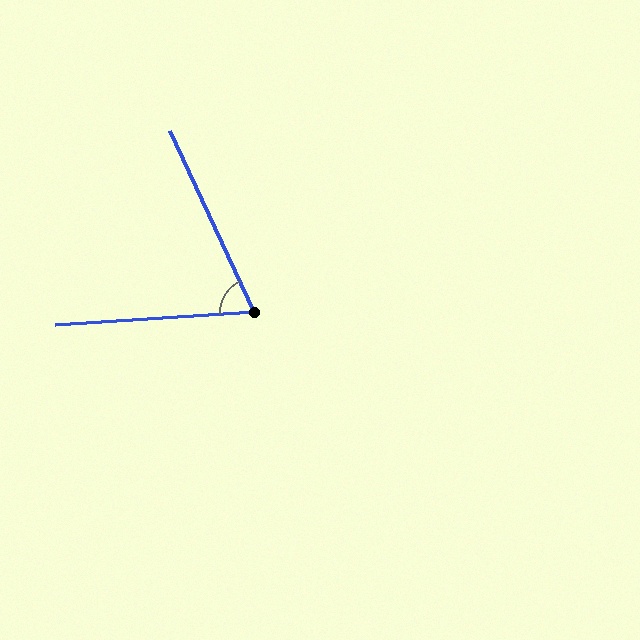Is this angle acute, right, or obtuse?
It is acute.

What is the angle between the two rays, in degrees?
Approximately 69 degrees.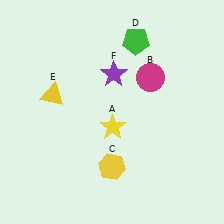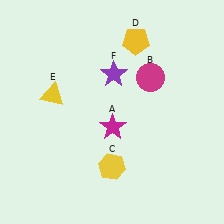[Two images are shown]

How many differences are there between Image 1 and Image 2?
There are 2 differences between the two images.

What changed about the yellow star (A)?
In Image 1, A is yellow. In Image 2, it changed to magenta.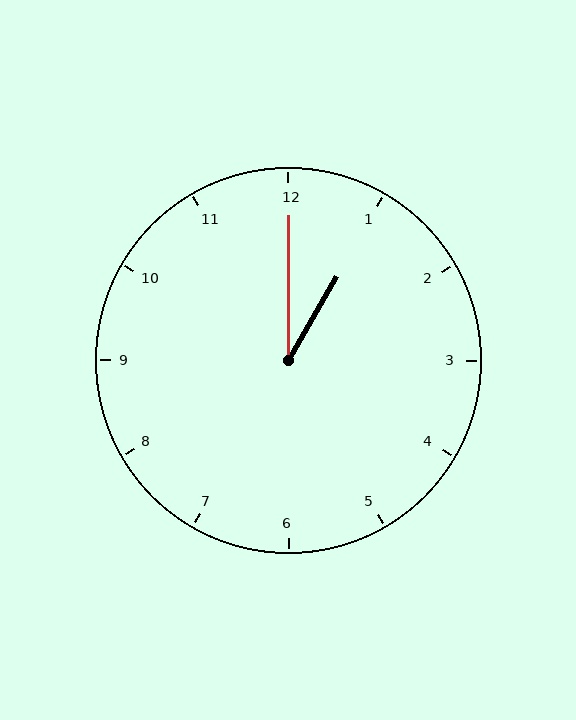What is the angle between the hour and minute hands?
Approximately 30 degrees.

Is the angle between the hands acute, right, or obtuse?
It is acute.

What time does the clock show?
1:00.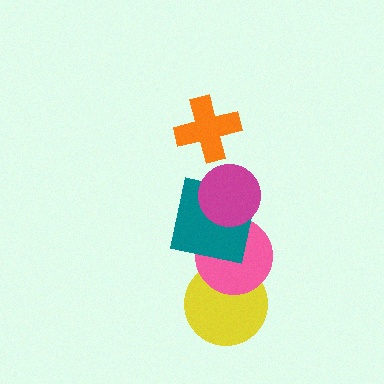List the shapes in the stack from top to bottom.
From top to bottom: the orange cross, the magenta circle, the teal square, the pink circle, the yellow circle.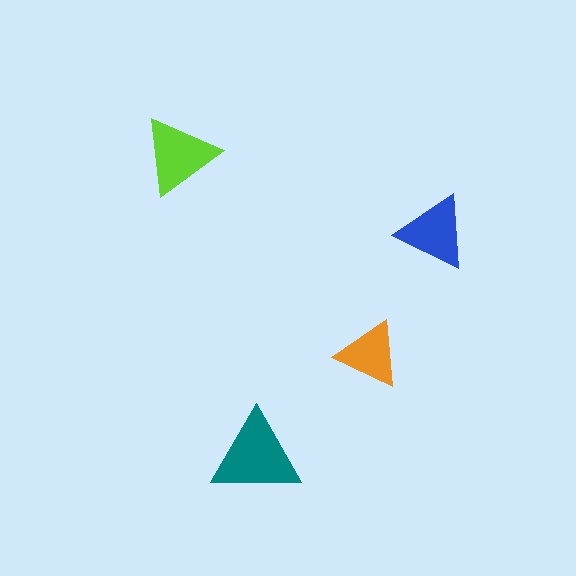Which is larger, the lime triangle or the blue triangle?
The lime one.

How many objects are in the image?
There are 4 objects in the image.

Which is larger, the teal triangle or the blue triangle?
The teal one.